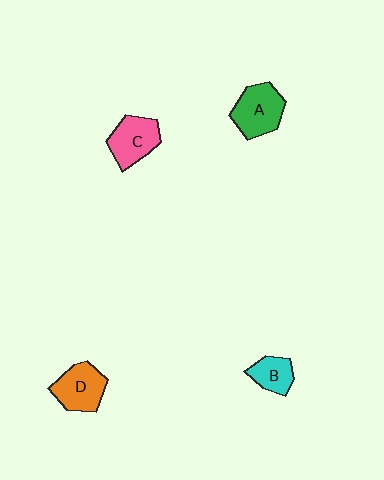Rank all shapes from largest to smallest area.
From largest to smallest: A (green), D (orange), C (pink), B (cyan).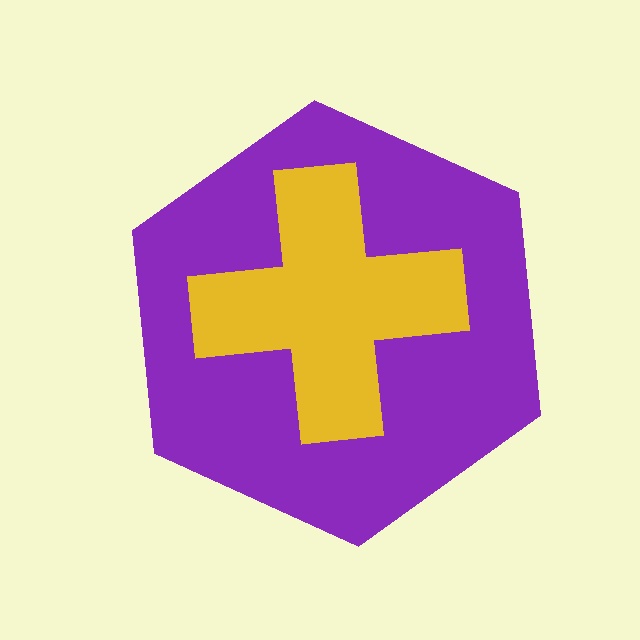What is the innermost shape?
The yellow cross.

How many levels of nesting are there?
2.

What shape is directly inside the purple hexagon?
The yellow cross.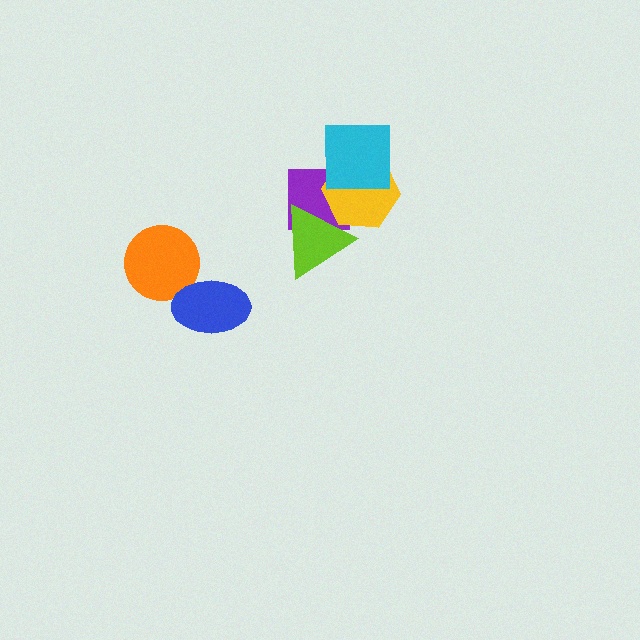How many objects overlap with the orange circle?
1 object overlaps with the orange circle.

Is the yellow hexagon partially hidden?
Yes, it is partially covered by another shape.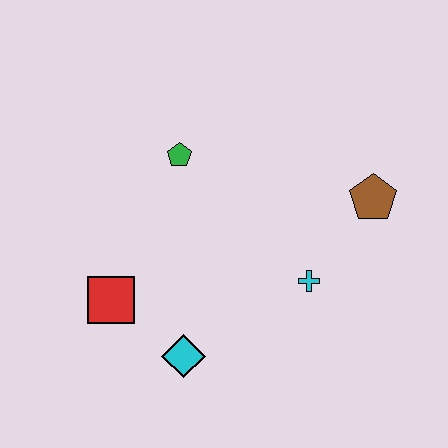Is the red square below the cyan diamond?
No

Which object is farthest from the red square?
The brown pentagon is farthest from the red square.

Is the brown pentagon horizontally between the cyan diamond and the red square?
No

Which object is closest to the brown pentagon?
The cyan cross is closest to the brown pentagon.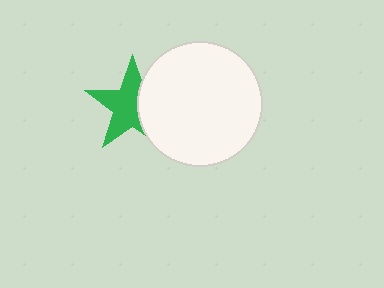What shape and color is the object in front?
The object in front is a white circle.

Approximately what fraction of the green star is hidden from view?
Roughly 37% of the green star is hidden behind the white circle.